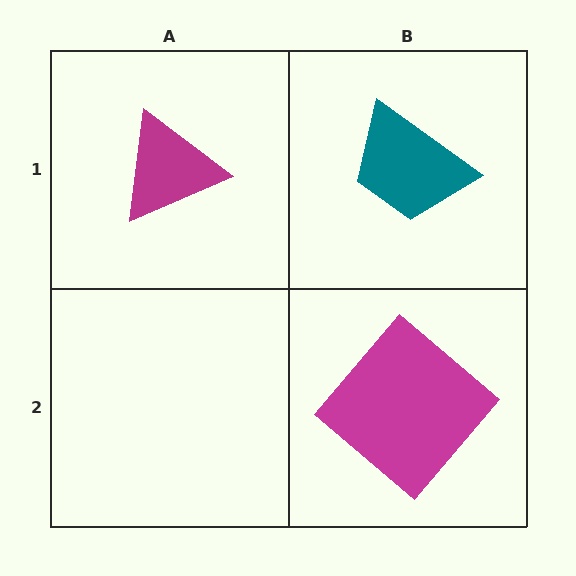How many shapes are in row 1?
2 shapes.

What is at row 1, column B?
A teal trapezoid.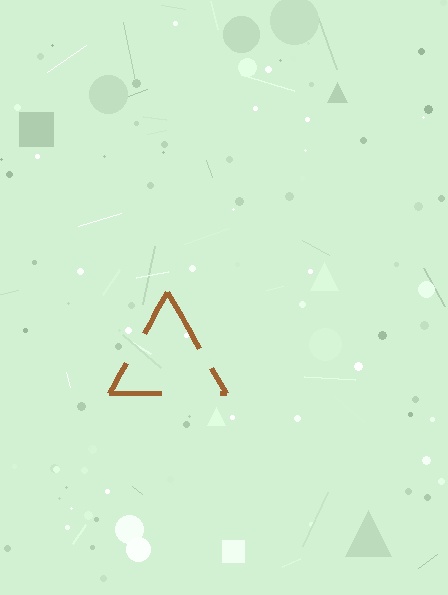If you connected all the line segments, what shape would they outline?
They would outline a triangle.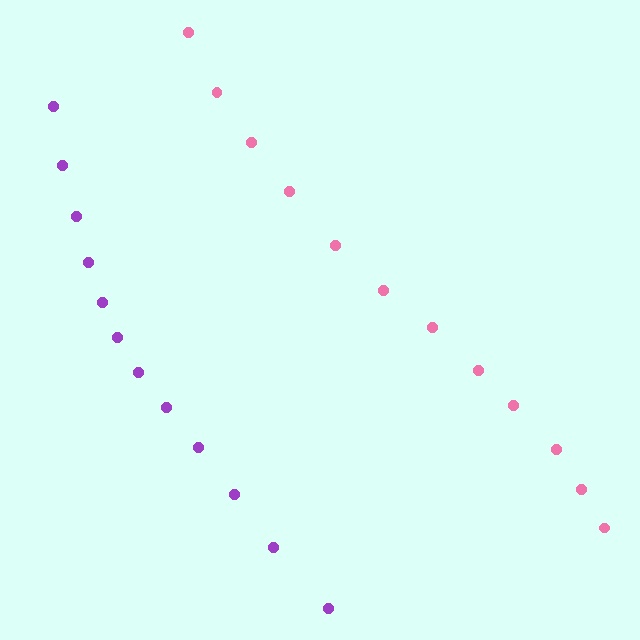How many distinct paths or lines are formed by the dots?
There are 2 distinct paths.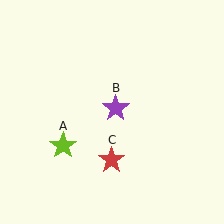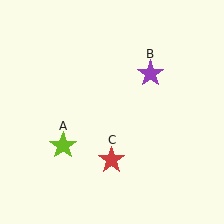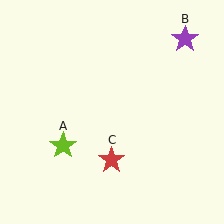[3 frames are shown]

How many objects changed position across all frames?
1 object changed position: purple star (object B).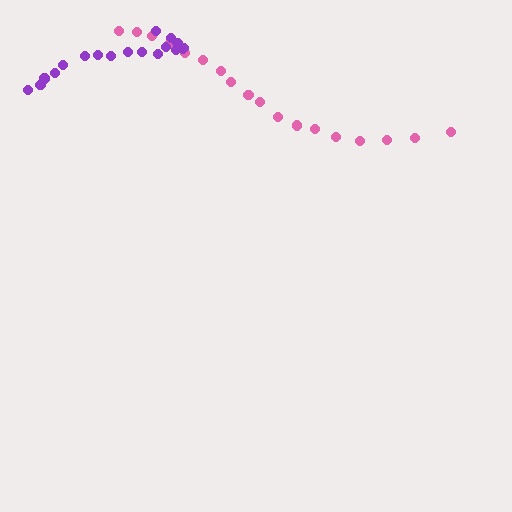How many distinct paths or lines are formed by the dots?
There are 2 distinct paths.